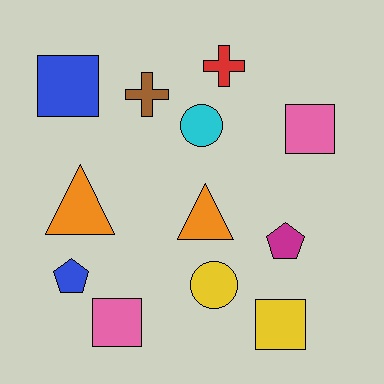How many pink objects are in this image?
There are 2 pink objects.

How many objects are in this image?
There are 12 objects.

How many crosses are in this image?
There are 2 crosses.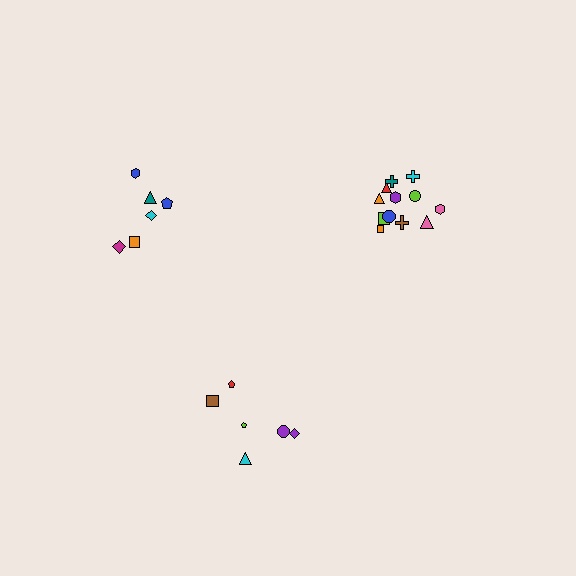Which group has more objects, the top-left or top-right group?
The top-right group.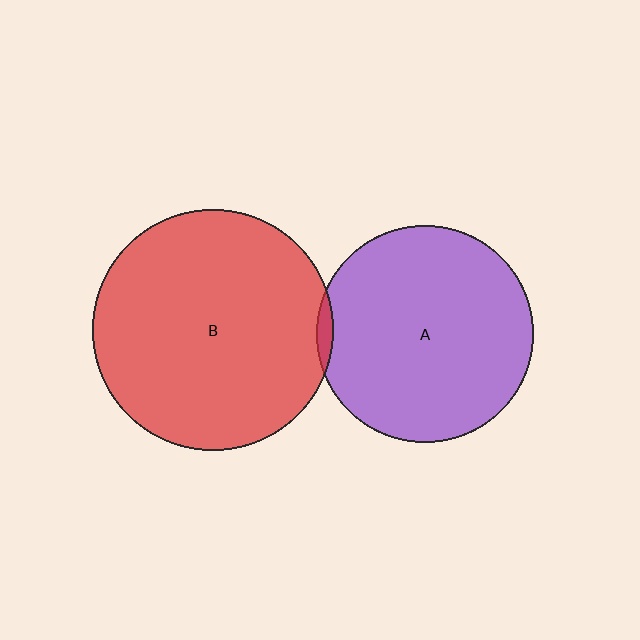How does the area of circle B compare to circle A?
Approximately 1.2 times.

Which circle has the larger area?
Circle B (red).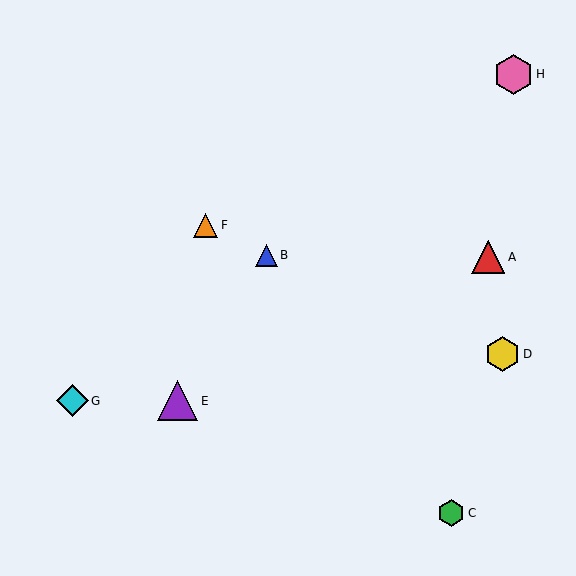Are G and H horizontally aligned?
No, G is at y≈401 and H is at y≈74.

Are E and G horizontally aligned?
Yes, both are at y≈401.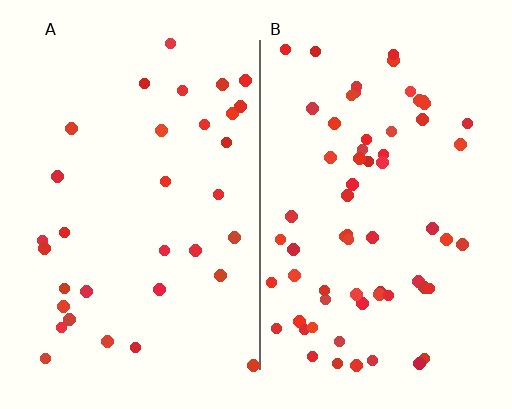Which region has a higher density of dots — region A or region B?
B (the right).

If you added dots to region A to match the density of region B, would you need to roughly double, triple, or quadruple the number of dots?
Approximately double.